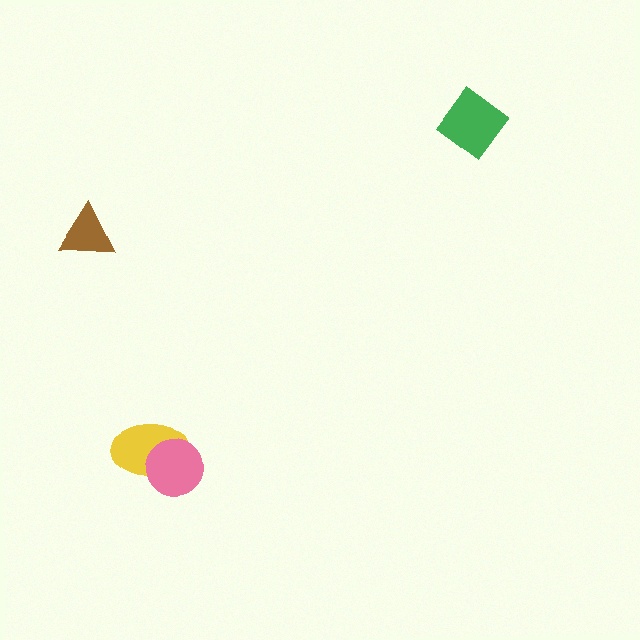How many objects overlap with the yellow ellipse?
1 object overlaps with the yellow ellipse.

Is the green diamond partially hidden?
No, no other shape covers it.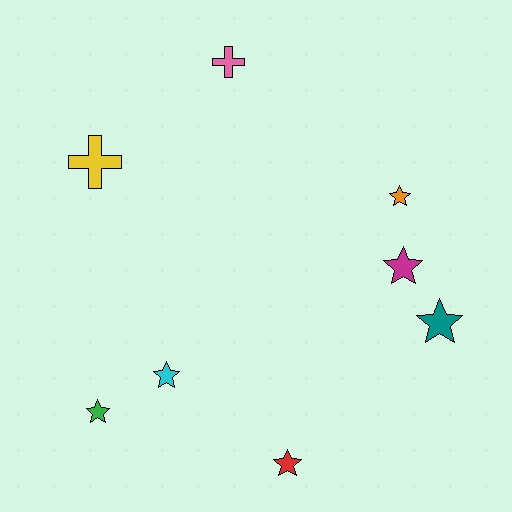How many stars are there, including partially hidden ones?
There are 6 stars.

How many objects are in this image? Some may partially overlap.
There are 8 objects.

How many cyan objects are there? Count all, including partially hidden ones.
There is 1 cyan object.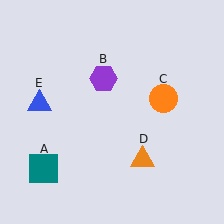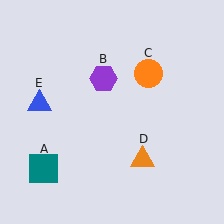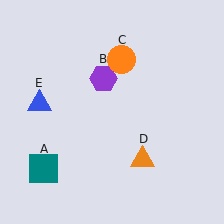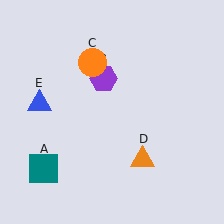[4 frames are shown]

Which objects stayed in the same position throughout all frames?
Teal square (object A) and purple hexagon (object B) and orange triangle (object D) and blue triangle (object E) remained stationary.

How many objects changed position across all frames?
1 object changed position: orange circle (object C).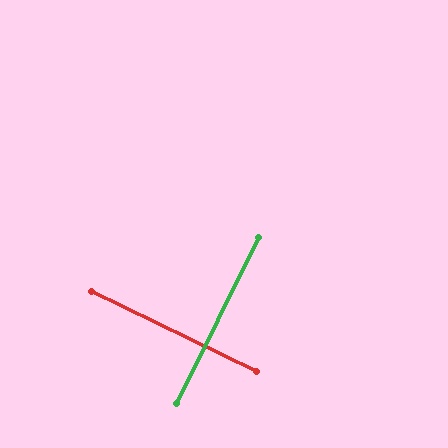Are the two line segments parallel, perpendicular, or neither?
Perpendicular — they meet at approximately 90°.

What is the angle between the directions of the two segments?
Approximately 90 degrees.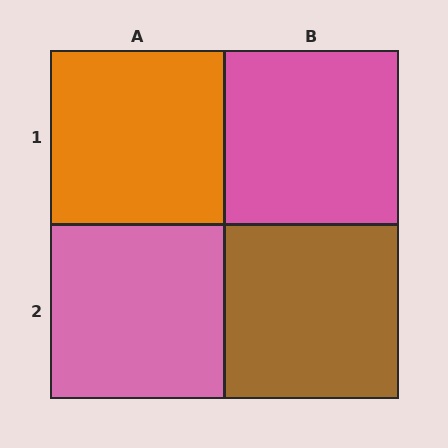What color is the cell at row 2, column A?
Pink.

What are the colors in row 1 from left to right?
Orange, pink.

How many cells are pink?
2 cells are pink.